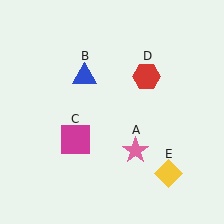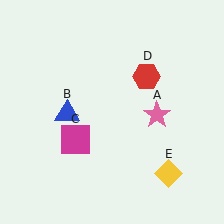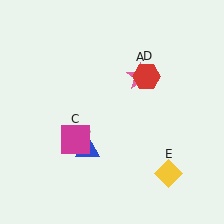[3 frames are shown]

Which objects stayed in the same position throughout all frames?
Magenta square (object C) and red hexagon (object D) and yellow diamond (object E) remained stationary.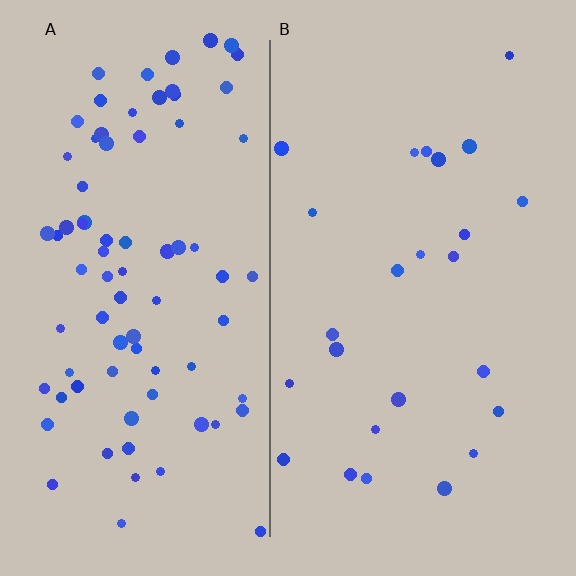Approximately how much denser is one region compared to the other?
Approximately 3.3× — region A over region B.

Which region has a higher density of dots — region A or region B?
A (the left).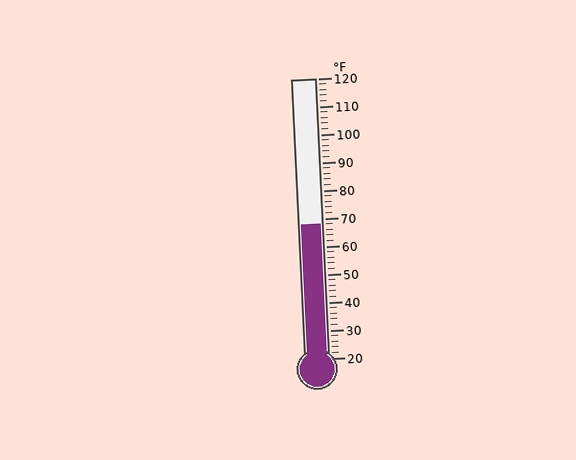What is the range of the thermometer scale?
The thermometer scale ranges from 20°F to 120°F.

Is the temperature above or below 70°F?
The temperature is below 70°F.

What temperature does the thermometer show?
The thermometer shows approximately 68°F.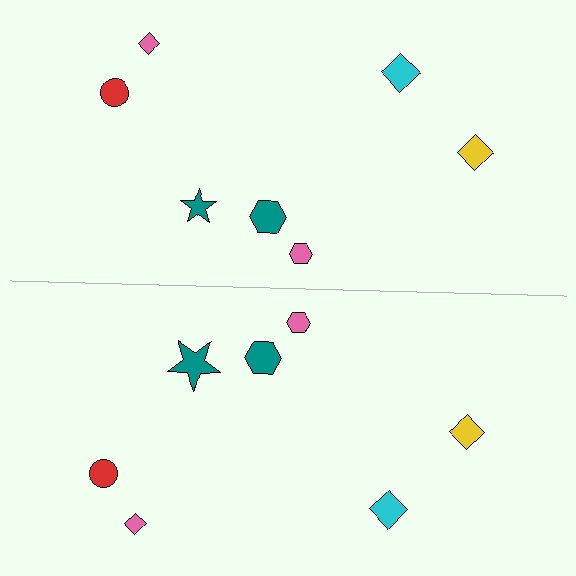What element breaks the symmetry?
The teal star on the bottom side has a different size than its mirror counterpart.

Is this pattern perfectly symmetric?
No, the pattern is not perfectly symmetric. The teal star on the bottom side has a different size than its mirror counterpart.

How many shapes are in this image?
There are 14 shapes in this image.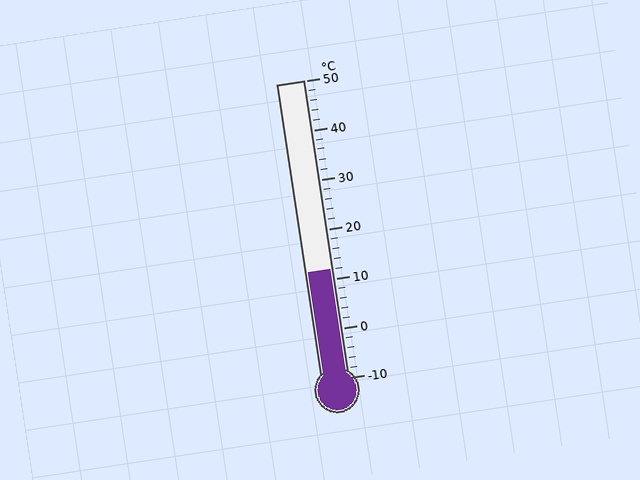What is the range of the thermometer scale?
The thermometer scale ranges from -10°C to 50°C.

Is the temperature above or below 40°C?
The temperature is below 40°C.